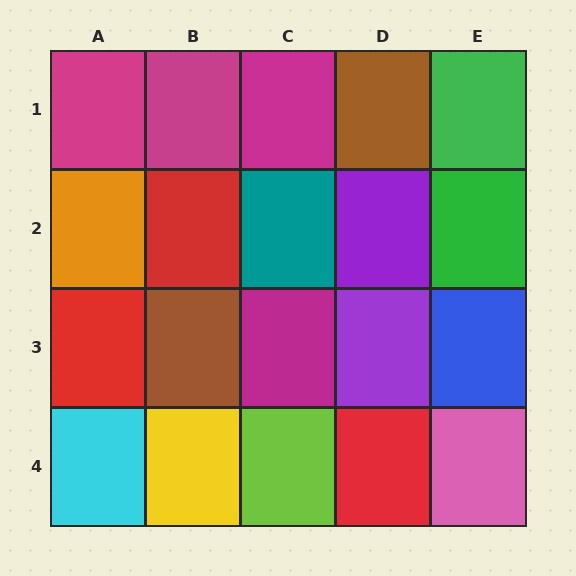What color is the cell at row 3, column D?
Purple.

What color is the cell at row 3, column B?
Brown.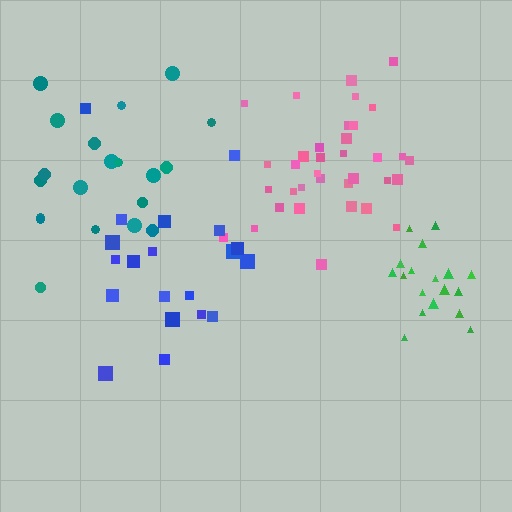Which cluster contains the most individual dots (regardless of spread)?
Pink (35).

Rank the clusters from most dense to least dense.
green, pink, teal, blue.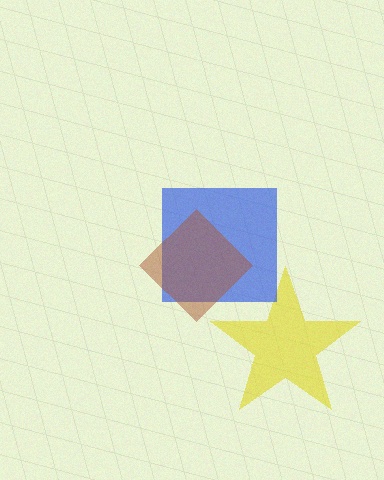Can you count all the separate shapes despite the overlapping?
Yes, there are 3 separate shapes.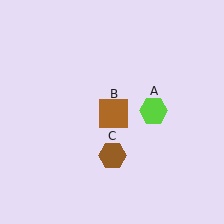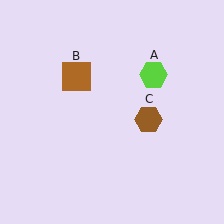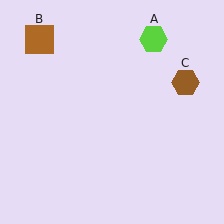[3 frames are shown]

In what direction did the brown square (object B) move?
The brown square (object B) moved up and to the left.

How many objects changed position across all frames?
3 objects changed position: lime hexagon (object A), brown square (object B), brown hexagon (object C).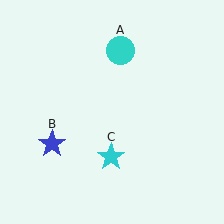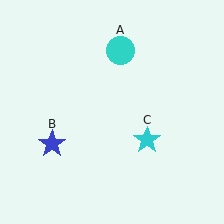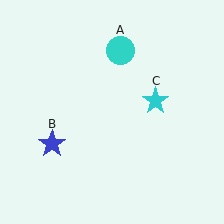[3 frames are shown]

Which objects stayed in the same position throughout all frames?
Cyan circle (object A) and blue star (object B) remained stationary.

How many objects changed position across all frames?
1 object changed position: cyan star (object C).